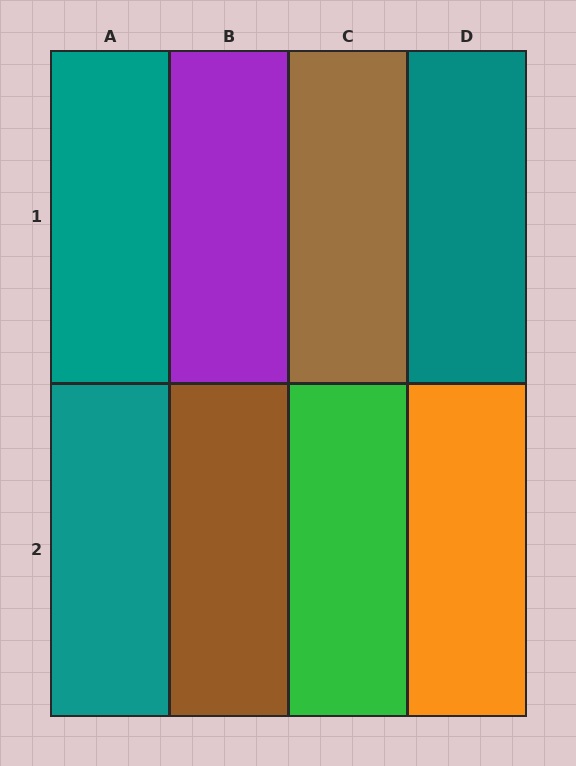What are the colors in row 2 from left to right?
Teal, brown, green, orange.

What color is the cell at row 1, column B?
Purple.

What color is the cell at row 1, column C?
Brown.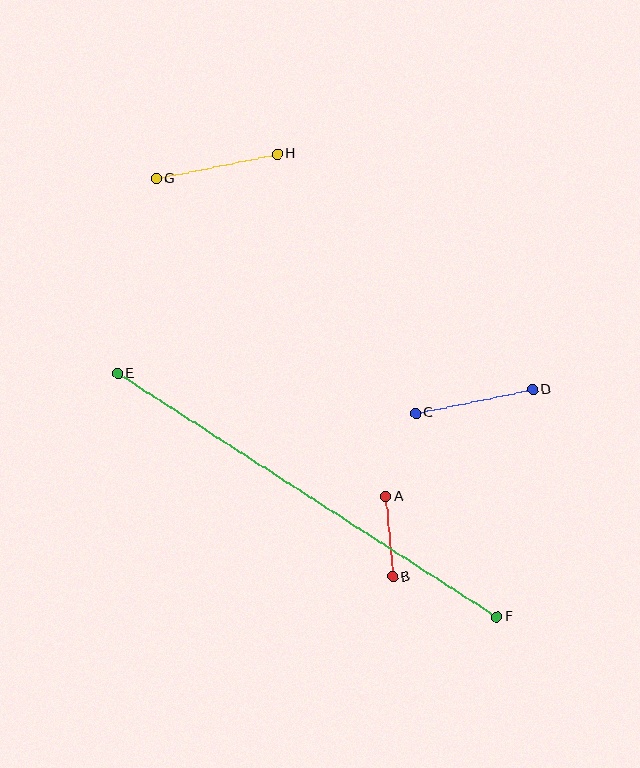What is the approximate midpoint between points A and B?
The midpoint is at approximately (389, 536) pixels.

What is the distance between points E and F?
The distance is approximately 451 pixels.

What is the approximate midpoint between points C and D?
The midpoint is at approximately (474, 401) pixels.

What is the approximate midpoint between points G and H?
The midpoint is at approximately (217, 166) pixels.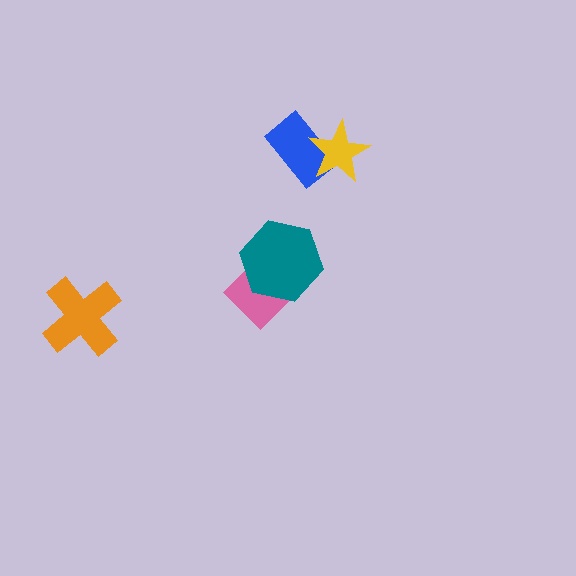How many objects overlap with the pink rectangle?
1 object overlaps with the pink rectangle.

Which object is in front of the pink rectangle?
The teal hexagon is in front of the pink rectangle.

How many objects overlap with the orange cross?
0 objects overlap with the orange cross.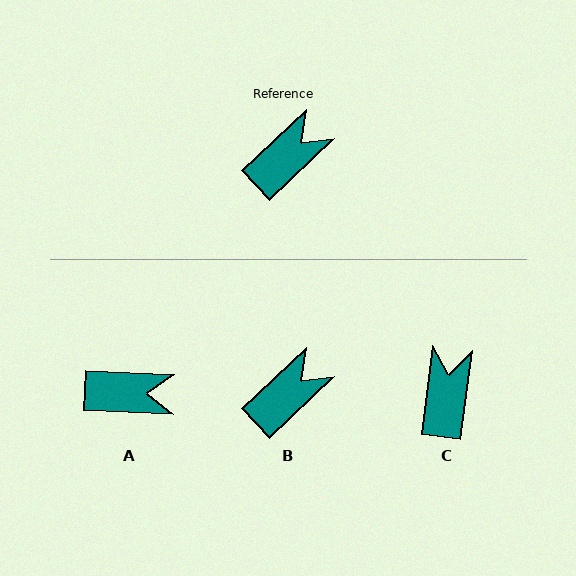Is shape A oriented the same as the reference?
No, it is off by about 46 degrees.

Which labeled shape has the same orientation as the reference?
B.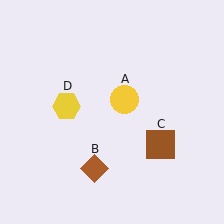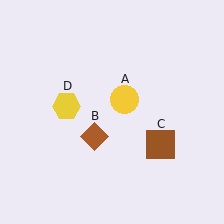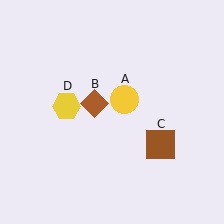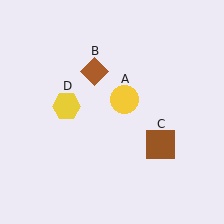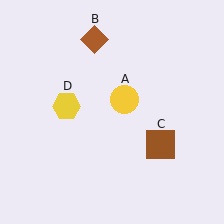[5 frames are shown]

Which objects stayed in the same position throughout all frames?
Yellow circle (object A) and brown square (object C) and yellow hexagon (object D) remained stationary.